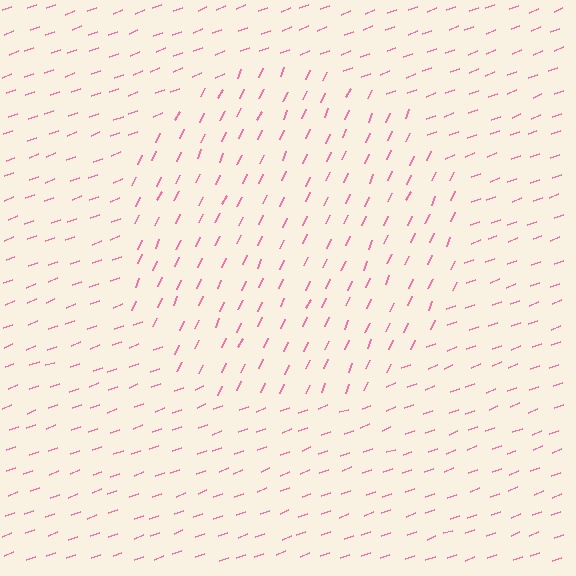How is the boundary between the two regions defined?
The boundary is defined purely by a change in line orientation (approximately 45 degrees difference). All lines are the same color and thickness.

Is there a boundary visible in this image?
Yes, there is a texture boundary formed by a change in line orientation.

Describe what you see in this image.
The image is filled with small pink line segments. A circle region in the image has lines oriented differently from the surrounding lines, creating a visible texture boundary.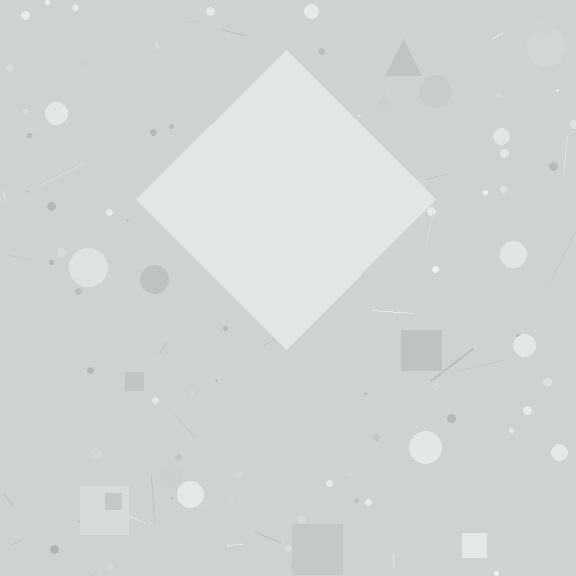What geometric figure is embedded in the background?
A diamond is embedded in the background.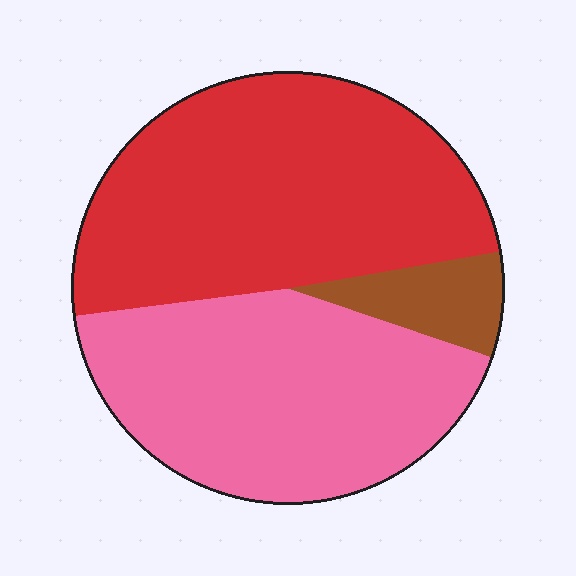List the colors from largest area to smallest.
From largest to smallest: red, pink, brown.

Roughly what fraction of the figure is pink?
Pink covers roughly 45% of the figure.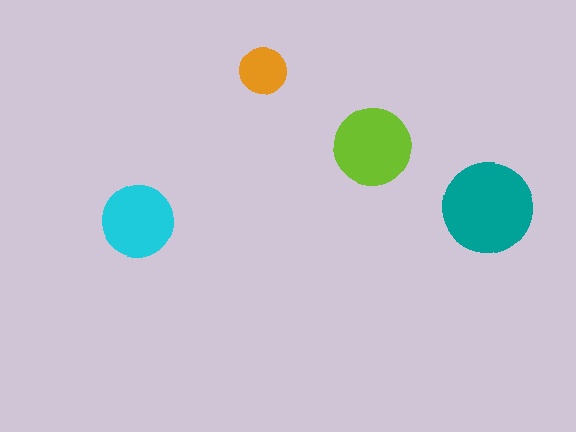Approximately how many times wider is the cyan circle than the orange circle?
About 1.5 times wider.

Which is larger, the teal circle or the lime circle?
The teal one.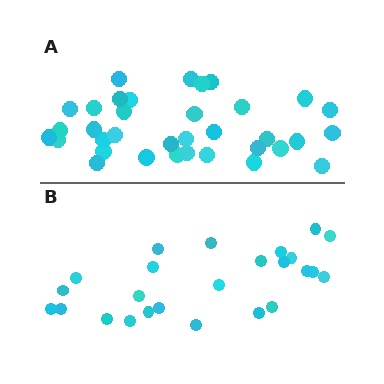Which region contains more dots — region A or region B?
Region A (the top region) has more dots.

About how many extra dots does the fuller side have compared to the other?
Region A has roughly 10 or so more dots than region B.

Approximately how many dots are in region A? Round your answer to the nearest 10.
About 40 dots. (The exact count is 35, which rounds to 40.)